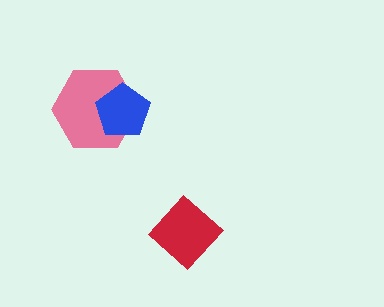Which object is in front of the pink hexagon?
The blue pentagon is in front of the pink hexagon.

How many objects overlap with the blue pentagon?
1 object overlaps with the blue pentagon.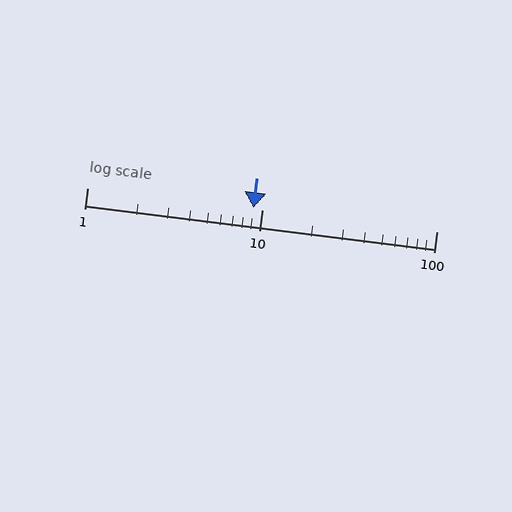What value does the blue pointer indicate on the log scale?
The pointer indicates approximately 8.9.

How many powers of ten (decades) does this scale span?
The scale spans 2 decades, from 1 to 100.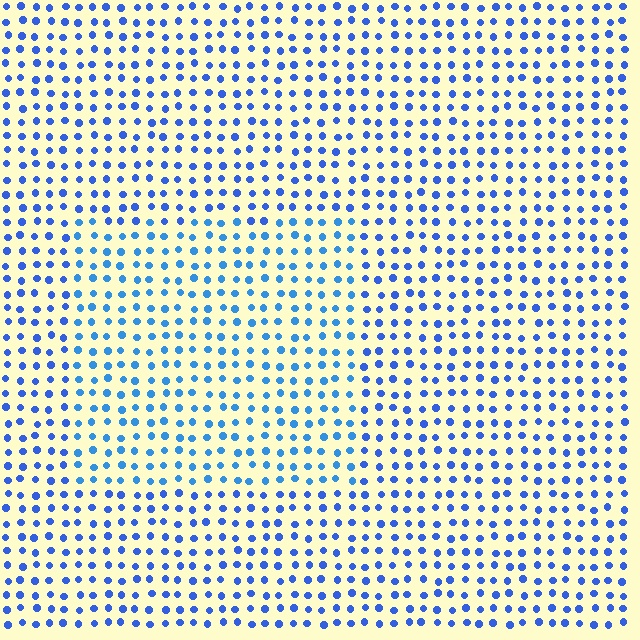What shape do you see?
I see a rectangle.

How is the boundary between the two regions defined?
The boundary is defined purely by a slight shift in hue (about 18 degrees). Spacing, size, and orientation are identical on both sides.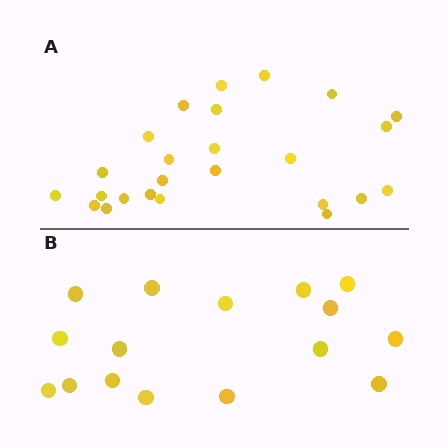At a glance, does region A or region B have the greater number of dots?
Region A (the top region) has more dots.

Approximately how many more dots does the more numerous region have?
Region A has roughly 8 or so more dots than region B.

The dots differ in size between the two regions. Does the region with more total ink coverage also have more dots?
No. Region B has more total ink coverage because its dots are larger, but region A actually contains more individual dots. Total area can be misleading — the number of items is what matters here.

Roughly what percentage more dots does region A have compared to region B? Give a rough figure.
About 55% more.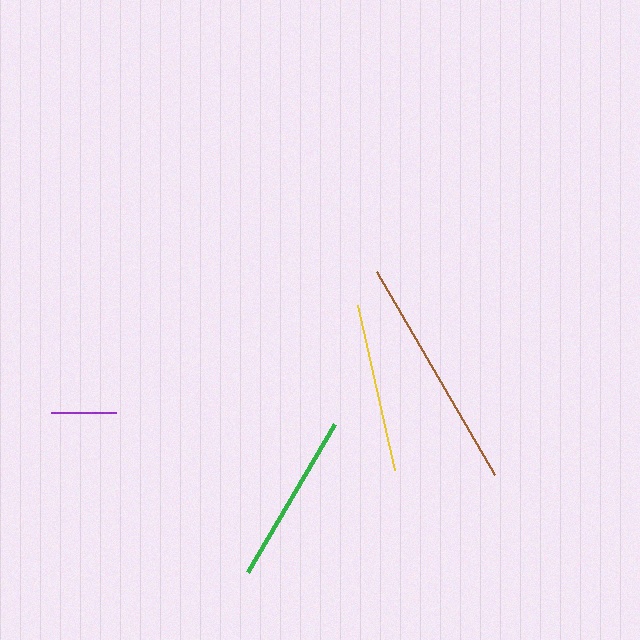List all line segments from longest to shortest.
From longest to shortest: brown, green, yellow, purple.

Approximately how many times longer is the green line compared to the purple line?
The green line is approximately 2.6 times the length of the purple line.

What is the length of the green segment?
The green segment is approximately 172 pixels long.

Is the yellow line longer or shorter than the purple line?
The yellow line is longer than the purple line.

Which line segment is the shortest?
The purple line is the shortest at approximately 65 pixels.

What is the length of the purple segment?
The purple segment is approximately 65 pixels long.